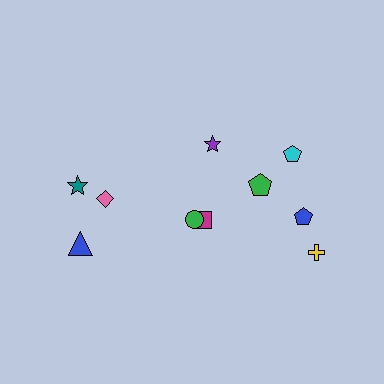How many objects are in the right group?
There are 6 objects.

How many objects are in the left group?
There are 4 objects.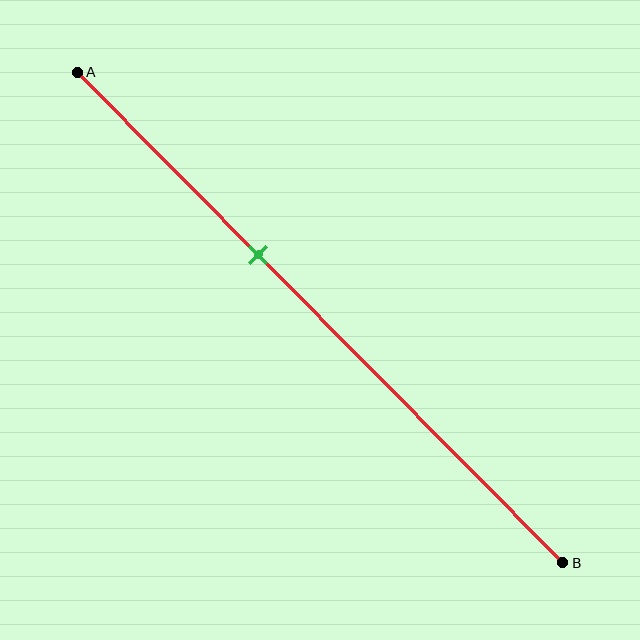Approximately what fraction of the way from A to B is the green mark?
The green mark is approximately 35% of the way from A to B.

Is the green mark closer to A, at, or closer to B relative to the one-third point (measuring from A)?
The green mark is closer to point B than the one-third point of segment AB.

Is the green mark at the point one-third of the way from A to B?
No, the mark is at about 35% from A, not at the 33% one-third point.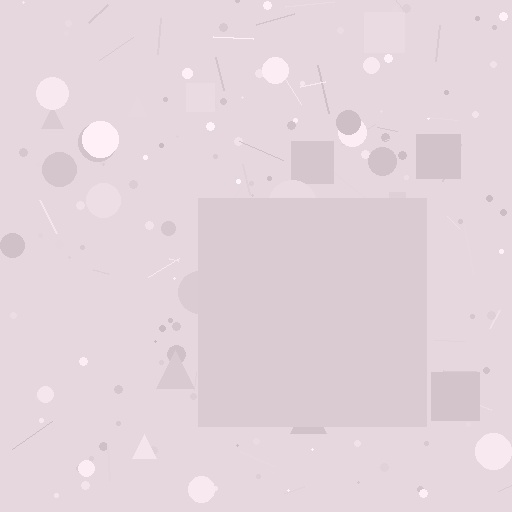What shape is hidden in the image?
A square is hidden in the image.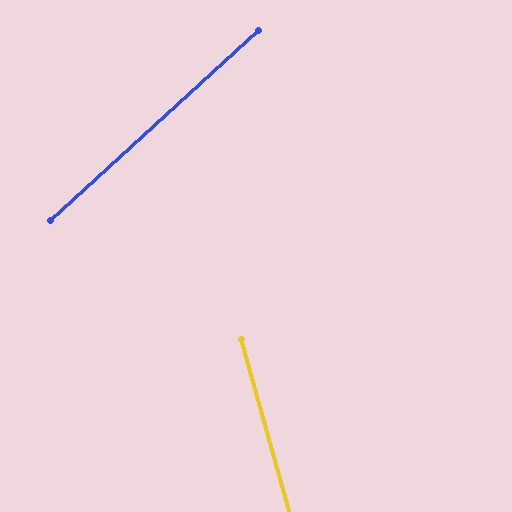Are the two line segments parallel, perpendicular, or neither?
Neither parallel nor perpendicular — they differ by about 63°.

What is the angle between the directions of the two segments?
Approximately 63 degrees.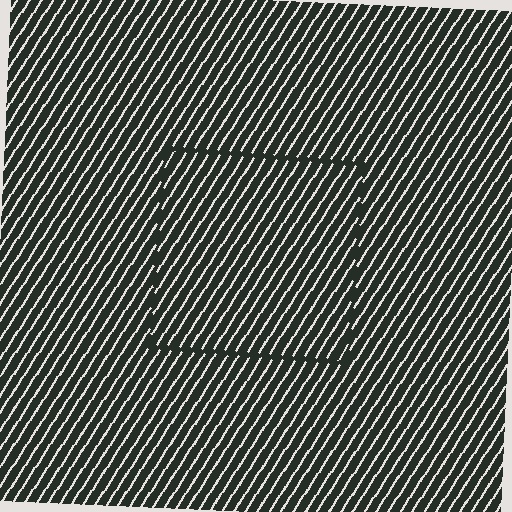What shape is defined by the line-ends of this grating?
An illusory square. The interior of the shape contains the same grating, shifted by half a period — the contour is defined by the phase discontinuity where line-ends from the inner and outer gratings abut.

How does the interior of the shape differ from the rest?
The interior of the shape contains the same grating, shifted by half a period — the contour is defined by the phase discontinuity where line-ends from the inner and outer gratings abut.